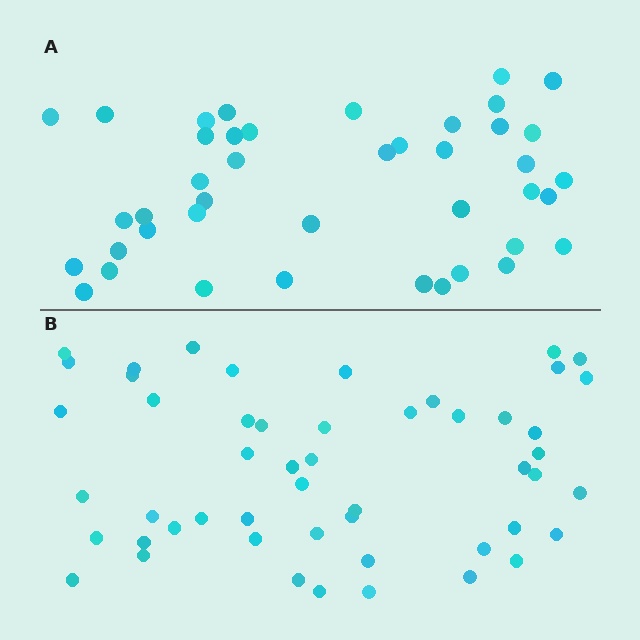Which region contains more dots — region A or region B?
Region B (the bottom region) has more dots.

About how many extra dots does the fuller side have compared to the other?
Region B has roughly 8 or so more dots than region A.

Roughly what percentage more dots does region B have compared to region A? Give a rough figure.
About 20% more.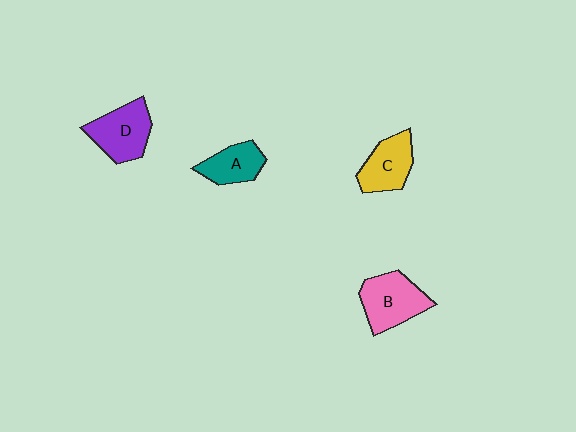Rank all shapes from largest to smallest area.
From largest to smallest: B (pink), D (purple), C (yellow), A (teal).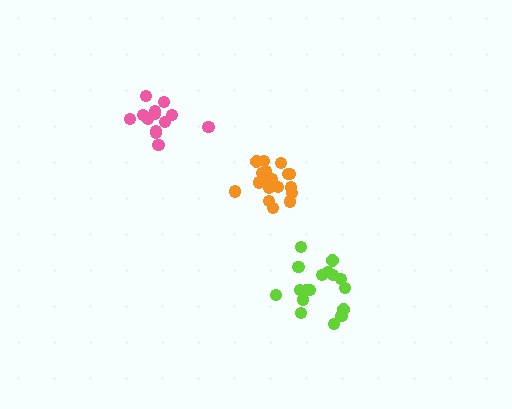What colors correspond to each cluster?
The clusters are colored: pink, lime, orange.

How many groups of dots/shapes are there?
There are 3 groups.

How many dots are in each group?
Group 1: 14 dots, Group 2: 17 dots, Group 3: 19 dots (50 total).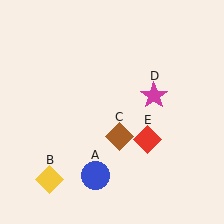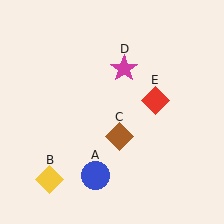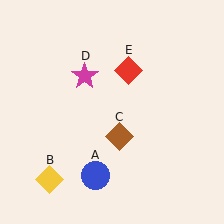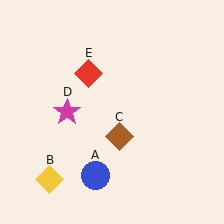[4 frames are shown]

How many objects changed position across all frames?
2 objects changed position: magenta star (object D), red diamond (object E).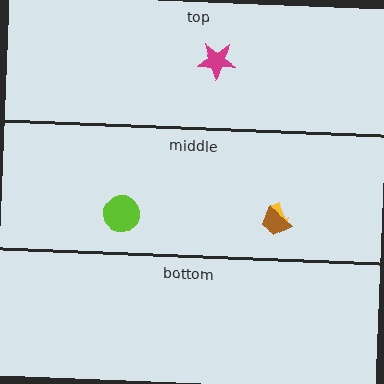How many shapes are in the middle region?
3.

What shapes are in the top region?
The magenta star.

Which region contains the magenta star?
The top region.